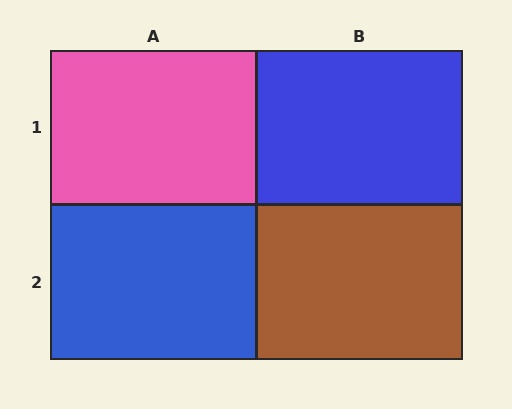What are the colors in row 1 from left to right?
Pink, blue.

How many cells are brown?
1 cell is brown.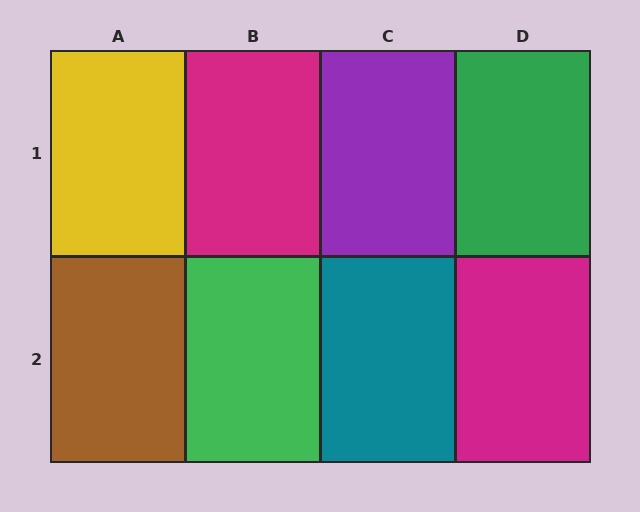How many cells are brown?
1 cell is brown.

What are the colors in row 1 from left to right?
Yellow, magenta, purple, green.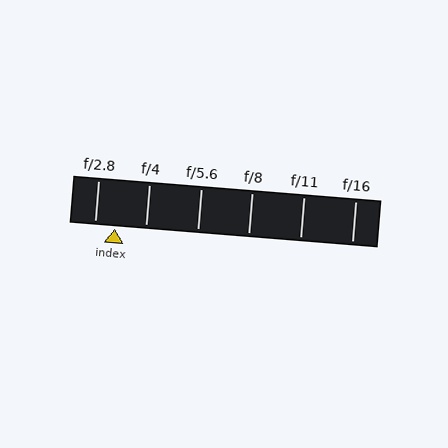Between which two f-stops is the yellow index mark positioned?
The index mark is between f/2.8 and f/4.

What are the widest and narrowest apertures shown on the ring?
The widest aperture shown is f/2.8 and the narrowest is f/16.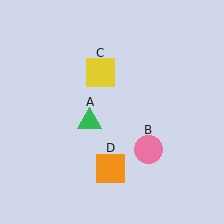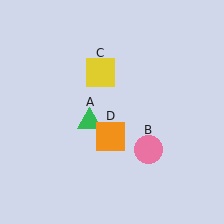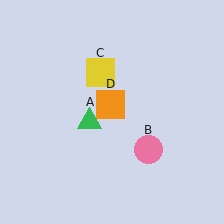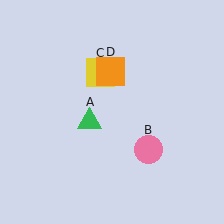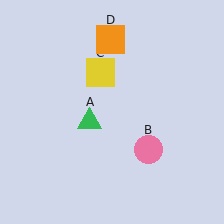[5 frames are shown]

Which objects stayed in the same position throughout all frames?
Green triangle (object A) and pink circle (object B) and yellow square (object C) remained stationary.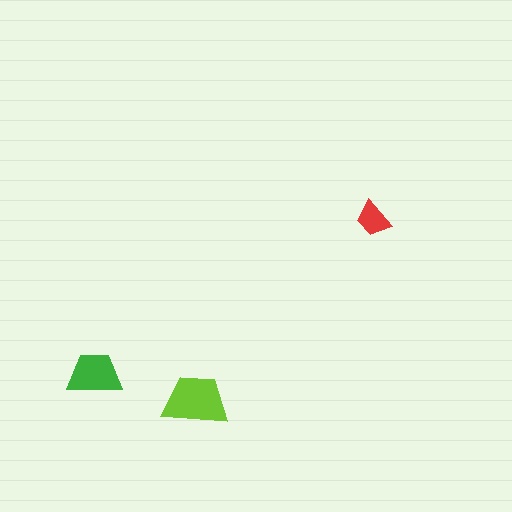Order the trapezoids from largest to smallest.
the lime one, the green one, the red one.